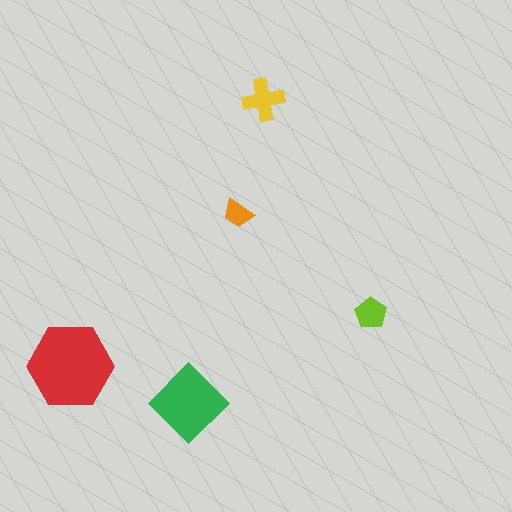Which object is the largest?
The red hexagon.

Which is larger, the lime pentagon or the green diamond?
The green diamond.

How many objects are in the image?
There are 5 objects in the image.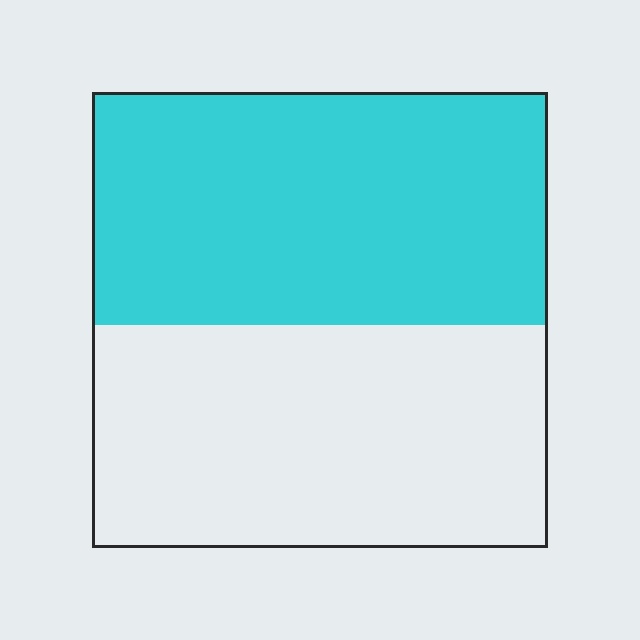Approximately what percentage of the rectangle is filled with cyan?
Approximately 50%.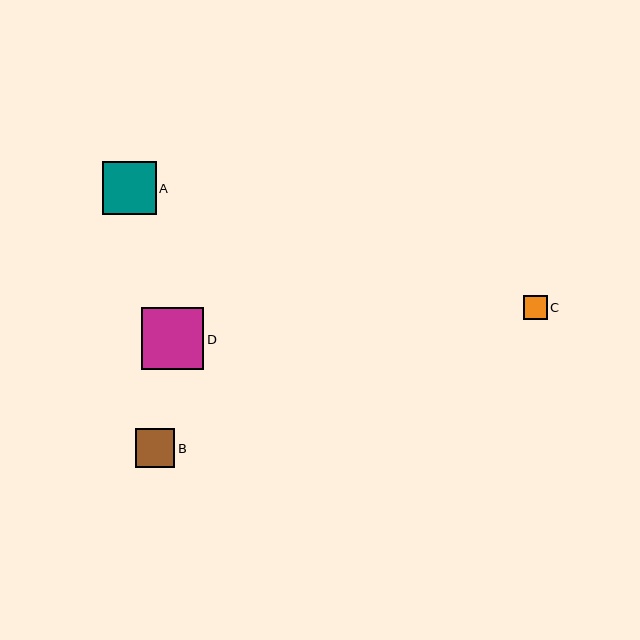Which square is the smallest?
Square C is the smallest with a size of approximately 24 pixels.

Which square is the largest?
Square D is the largest with a size of approximately 62 pixels.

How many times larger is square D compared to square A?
Square D is approximately 1.2 times the size of square A.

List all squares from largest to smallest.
From largest to smallest: D, A, B, C.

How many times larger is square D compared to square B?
Square D is approximately 1.6 times the size of square B.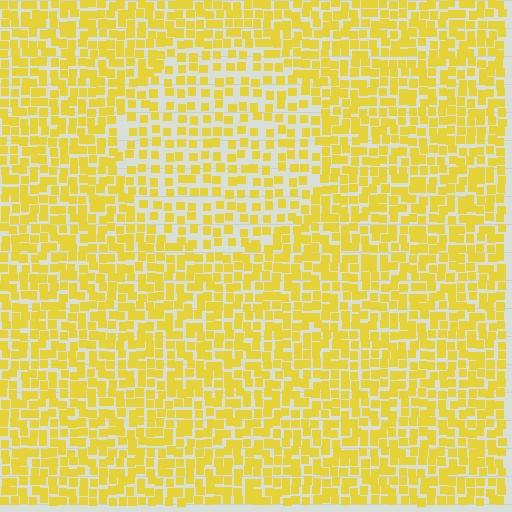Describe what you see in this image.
The image contains small yellow elements arranged at two different densities. A circle-shaped region is visible where the elements are less densely packed than the surrounding area.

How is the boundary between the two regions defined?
The boundary is defined by a change in element density (approximately 1.6x ratio). All elements are the same color, size, and shape.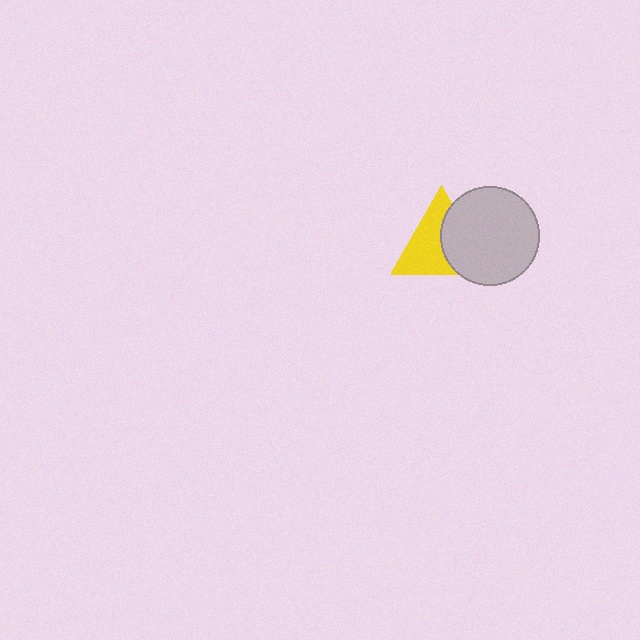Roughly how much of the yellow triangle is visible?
About half of it is visible (roughly 57%).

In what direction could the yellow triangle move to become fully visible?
The yellow triangle could move left. That would shift it out from behind the light gray circle entirely.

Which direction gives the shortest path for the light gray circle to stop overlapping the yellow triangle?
Moving right gives the shortest separation.